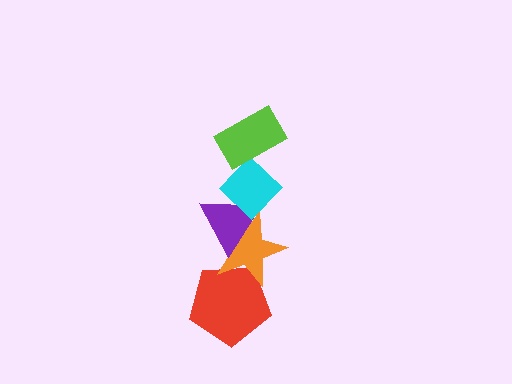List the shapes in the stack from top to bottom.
From top to bottom: the lime rectangle, the cyan diamond, the purple triangle, the orange star, the red pentagon.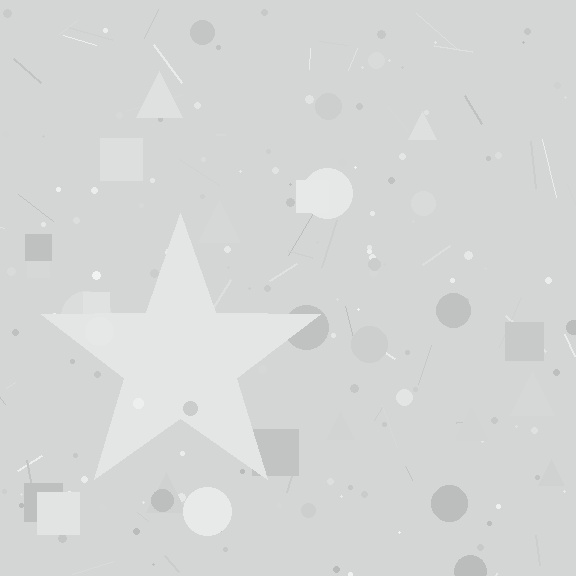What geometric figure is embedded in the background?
A star is embedded in the background.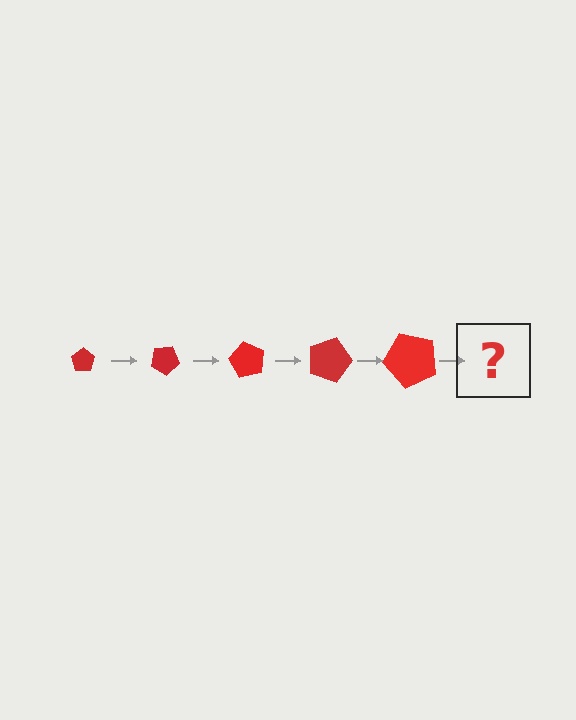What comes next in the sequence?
The next element should be a pentagon, larger than the previous one and rotated 150 degrees from the start.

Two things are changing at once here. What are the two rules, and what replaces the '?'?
The two rules are that the pentagon grows larger each step and it rotates 30 degrees each step. The '?' should be a pentagon, larger than the previous one and rotated 150 degrees from the start.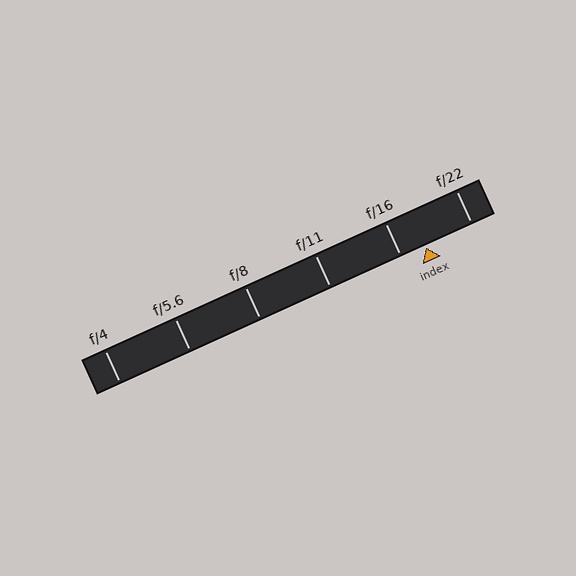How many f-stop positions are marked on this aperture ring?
There are 6 f-stop positions marked.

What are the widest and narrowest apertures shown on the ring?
The widest aperture shown is f/4 and the narrowest is f/22.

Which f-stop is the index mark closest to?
The index mark is closest to f/16.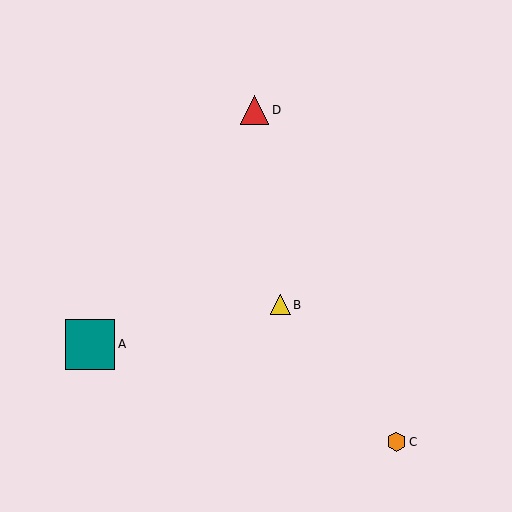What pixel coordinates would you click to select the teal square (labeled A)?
Click at (90, 345) to select the teal square A.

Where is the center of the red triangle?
The center of the red triangle is at (255, 110).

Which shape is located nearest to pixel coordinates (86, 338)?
The teal square (labeled A) at (90, 345) is nearest to that location.